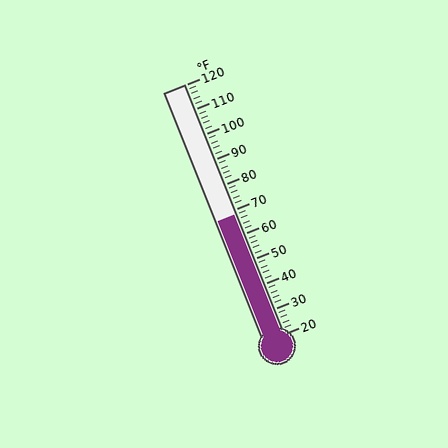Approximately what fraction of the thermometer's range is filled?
The thermometer is filled to approximately 50% of its range.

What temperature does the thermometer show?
The thermometer shows approximately 68°F.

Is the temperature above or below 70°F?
The temperature is below 70°F.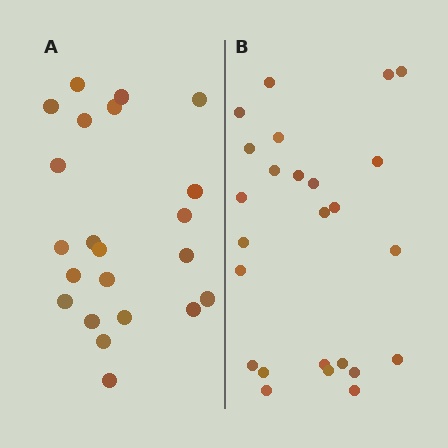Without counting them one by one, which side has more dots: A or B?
Region B (the right region) has more dots.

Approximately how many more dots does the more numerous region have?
Region B has just a few more — roughly 2 or 3 more dots than region A.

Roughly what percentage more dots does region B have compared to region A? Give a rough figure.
About 15% more.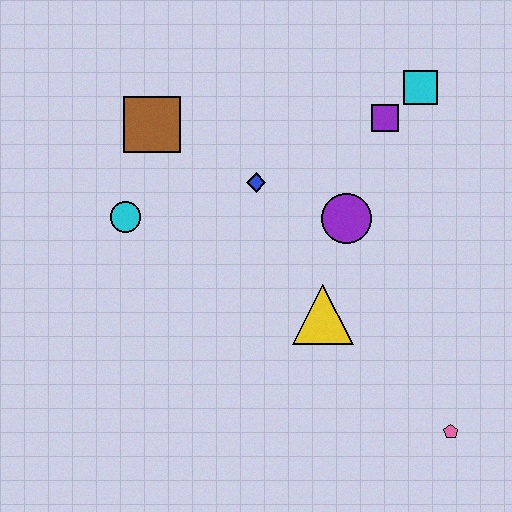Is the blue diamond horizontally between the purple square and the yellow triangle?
No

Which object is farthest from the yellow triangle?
The brown square is farthest from the yellow triangle.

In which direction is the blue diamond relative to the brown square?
The blue diamond is to the right of the brown square.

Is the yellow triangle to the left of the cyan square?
Yes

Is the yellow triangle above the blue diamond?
No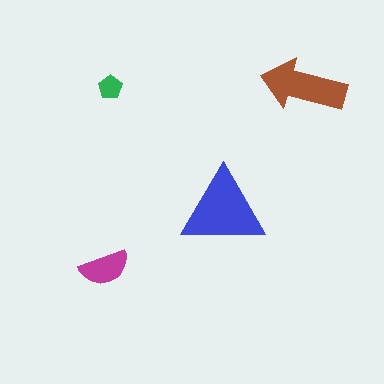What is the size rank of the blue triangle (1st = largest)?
1st.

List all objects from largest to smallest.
The blue triangle, the brown arrow, the magenta semicircle, the green pentagon.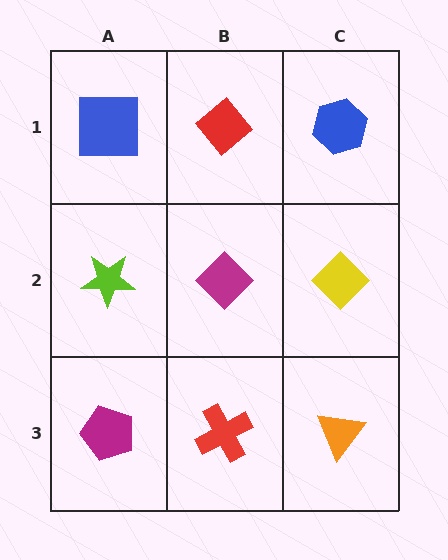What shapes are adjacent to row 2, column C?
A blue hexagon (row 1, column C), an orange triangle (row 3, column C), a magenta diamond (row 2, column B).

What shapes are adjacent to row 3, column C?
A yellow diamond (row 2, column C), a red cross (row 3, column B).